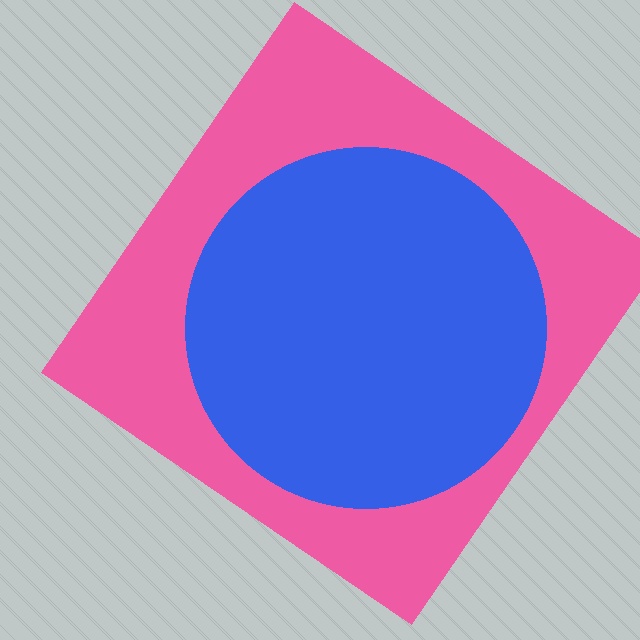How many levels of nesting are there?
2.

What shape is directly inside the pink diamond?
The blue circle.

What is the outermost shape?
The pink diamond.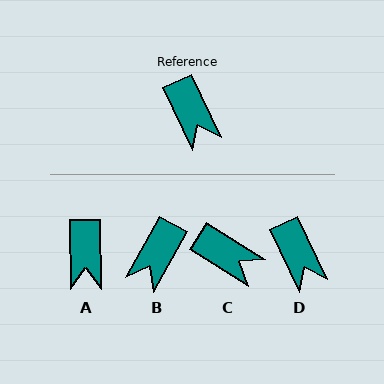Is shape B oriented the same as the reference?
No, it is off by about 54 degrees.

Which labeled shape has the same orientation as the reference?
D.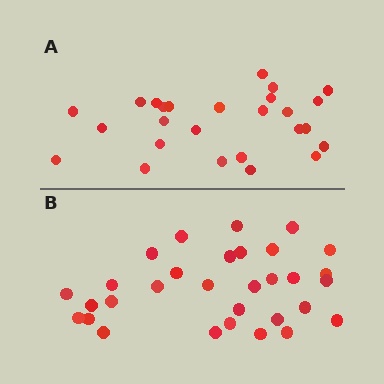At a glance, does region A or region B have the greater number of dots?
Region B (the bottom region) has more dots.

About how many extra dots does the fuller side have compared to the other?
Region B has about 5 more dots than region A.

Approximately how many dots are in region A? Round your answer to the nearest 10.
About 30 dots. (The exact count is 26, which rounds to 30.)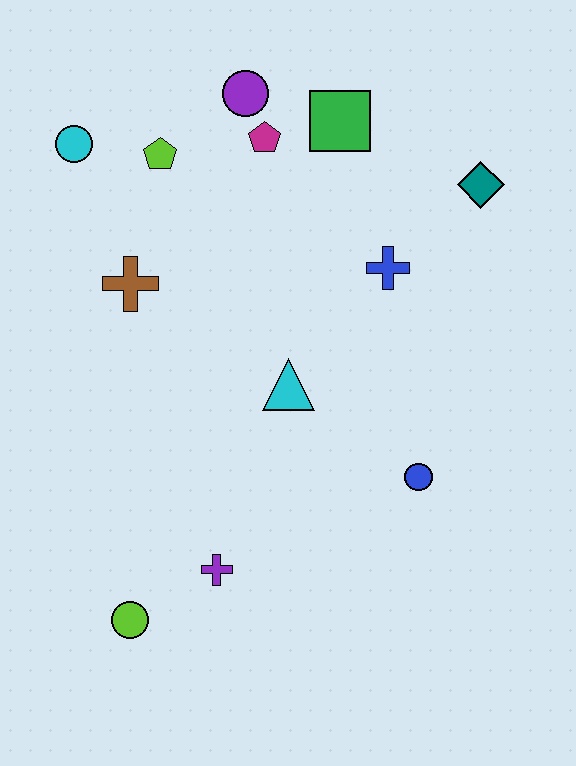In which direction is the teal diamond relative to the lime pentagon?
The teal diamond is to the right of the lime pentagon.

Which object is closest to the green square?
The magenta pentagon is closest to the green square.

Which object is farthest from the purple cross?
The purple circle is farthest from the purple cross.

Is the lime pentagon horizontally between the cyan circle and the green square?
Yes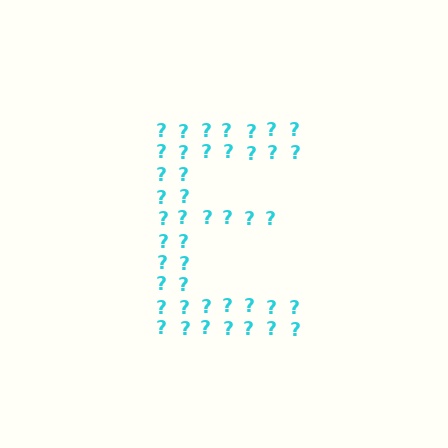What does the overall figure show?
The overall figure shows the letter E.